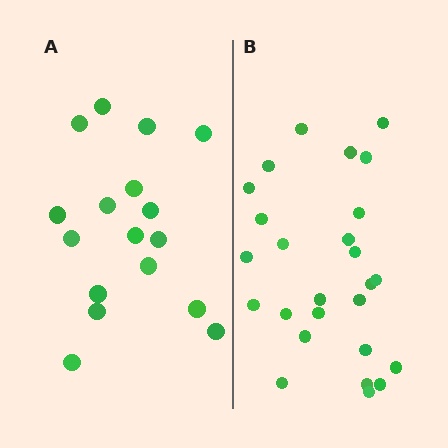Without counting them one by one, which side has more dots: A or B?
Region B (the right region) has more dots.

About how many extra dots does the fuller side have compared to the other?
Region B has roughly 8 or so more dots than region A.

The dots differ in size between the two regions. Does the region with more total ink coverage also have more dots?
No. Region A has more total ink coverage because its dots are larger, but region B actually contains more individual dots. Total area can be misleading — the number of items is what matters here.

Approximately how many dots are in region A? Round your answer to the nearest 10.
About 20 dots. (The exact count is 17, which rounds to 20.)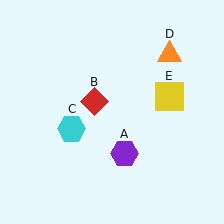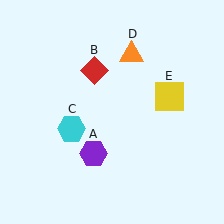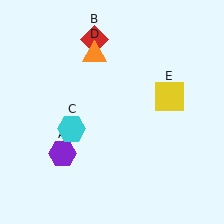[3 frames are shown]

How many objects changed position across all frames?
3 objects changed position: purple hexagon (object A), red diamond (object B), orange triangle (object D).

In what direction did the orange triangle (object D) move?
The orange triangle (object D) moved left.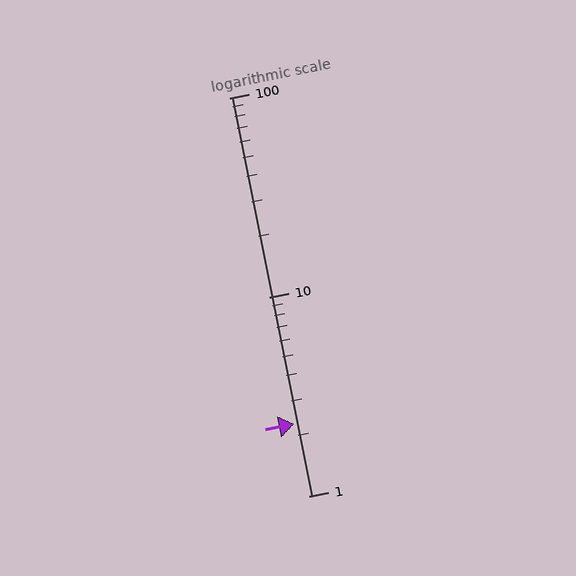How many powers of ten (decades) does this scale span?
The scale spans 2 decades, from 1 to 100.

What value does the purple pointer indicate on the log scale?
The pointer indicates approximately 2.3.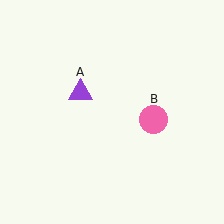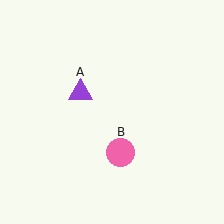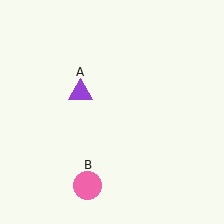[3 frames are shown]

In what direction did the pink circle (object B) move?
The pink circle (object B) moved down and to the left.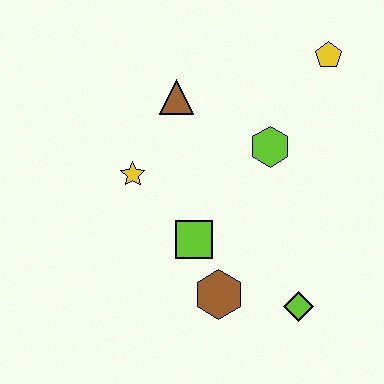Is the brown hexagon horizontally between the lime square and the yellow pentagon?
Yes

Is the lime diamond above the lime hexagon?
No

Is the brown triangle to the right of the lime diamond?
No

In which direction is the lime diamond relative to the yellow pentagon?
The lime diamond is below the yellow pentagon.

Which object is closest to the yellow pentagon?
The lime hexagon is closest to the yellow pentagon.